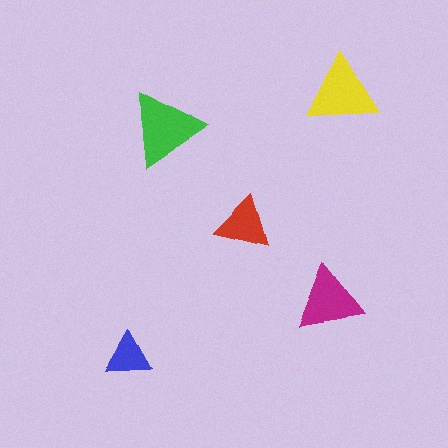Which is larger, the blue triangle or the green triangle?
The green one.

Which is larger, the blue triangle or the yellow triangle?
The yellow one.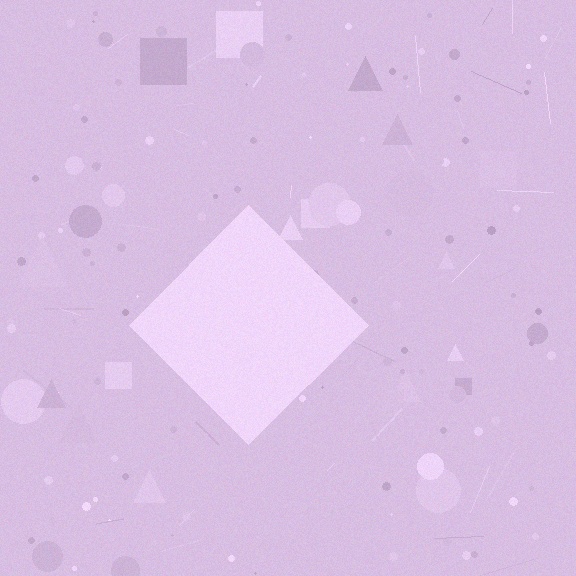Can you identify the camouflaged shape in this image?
The camouflaged shape is a diamond.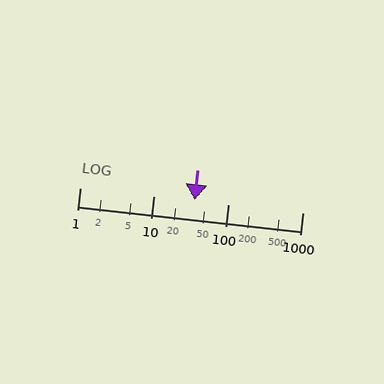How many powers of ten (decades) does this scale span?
The scale spans 3 decades, from 1 to 1000.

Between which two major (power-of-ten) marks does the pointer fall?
The pointer is between 10 and 100.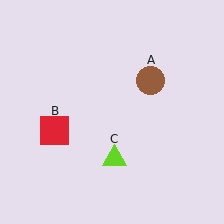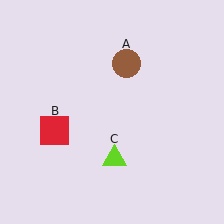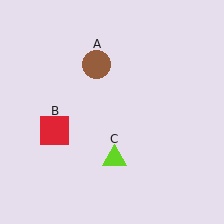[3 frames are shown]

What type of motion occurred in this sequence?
The brown circle (object A) rotated counterclockwise around the center of the scene.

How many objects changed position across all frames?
1 object changed position: brown circle (object A).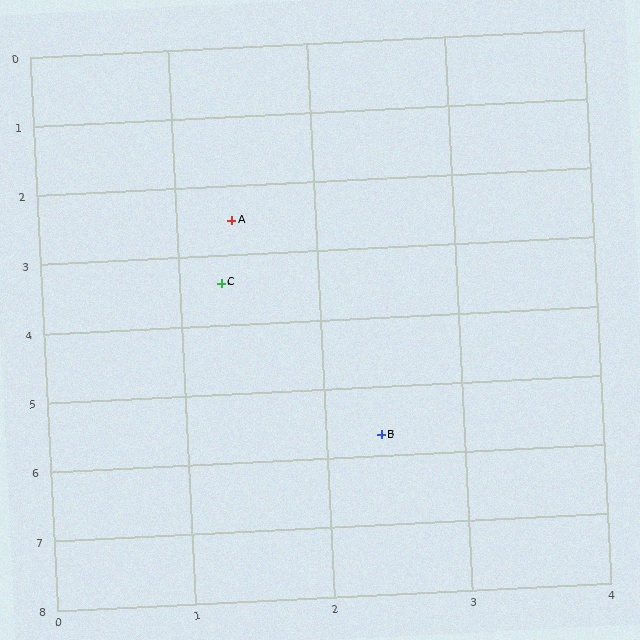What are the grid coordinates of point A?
Point A is at approximately (1.4, 2.5).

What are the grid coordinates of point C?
Point C is at approximately (1.3, 3.4).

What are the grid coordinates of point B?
Point B is at approximately (2.4, 5.7).